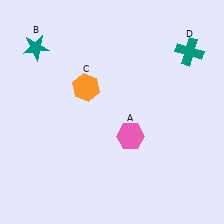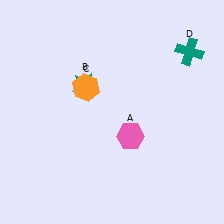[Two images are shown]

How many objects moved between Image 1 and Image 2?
1 object moved between the two images.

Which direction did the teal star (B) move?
The teal star (B) moved right.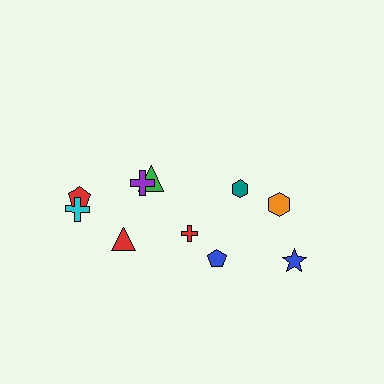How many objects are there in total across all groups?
There are 10 objects.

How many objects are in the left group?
There are 6 objects.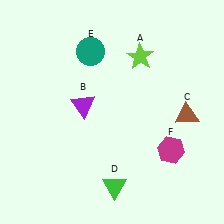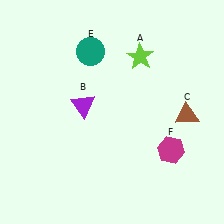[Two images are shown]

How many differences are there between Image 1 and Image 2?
There is 1 difference between the two images.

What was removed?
The green triangle (D) was removed in Image 2.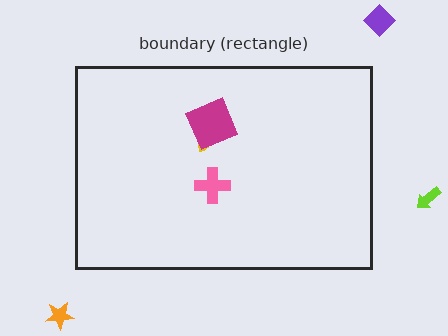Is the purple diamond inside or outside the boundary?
Outside.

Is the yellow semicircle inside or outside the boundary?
Inside.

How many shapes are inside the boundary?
3 inside, 3 outside.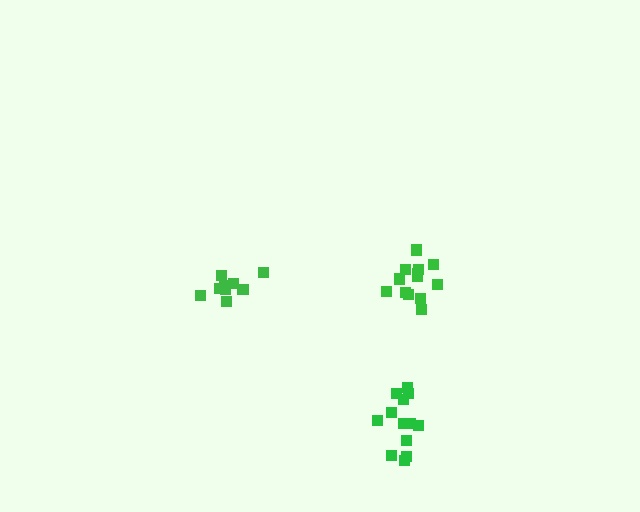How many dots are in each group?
Group 1: 14 dots, Group 2: 10 dots, Group 3: 13 dots (37 total).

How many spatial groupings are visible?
There are 3 spatial groupings.